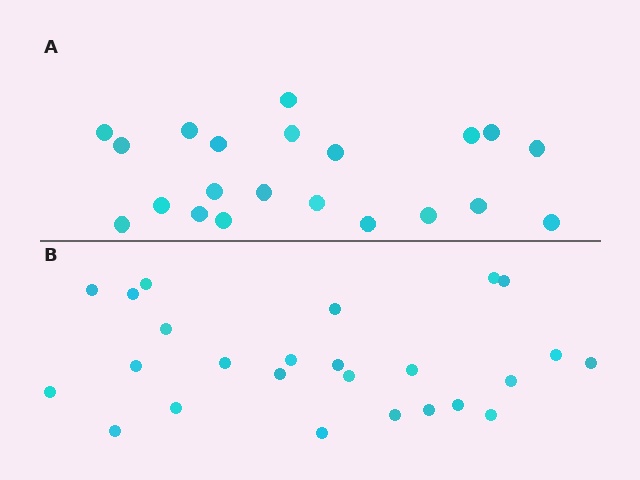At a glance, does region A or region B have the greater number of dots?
Region B (the bottom region) has more dots.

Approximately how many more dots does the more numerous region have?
Region B has about 4 more dots than region A.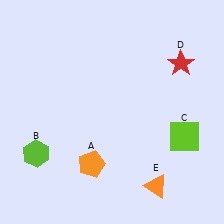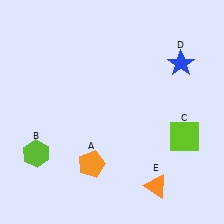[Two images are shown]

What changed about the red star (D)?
In Image 1, D is red. In Image 2, it changed to blue.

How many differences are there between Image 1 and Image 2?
There is 1 difference between the two images.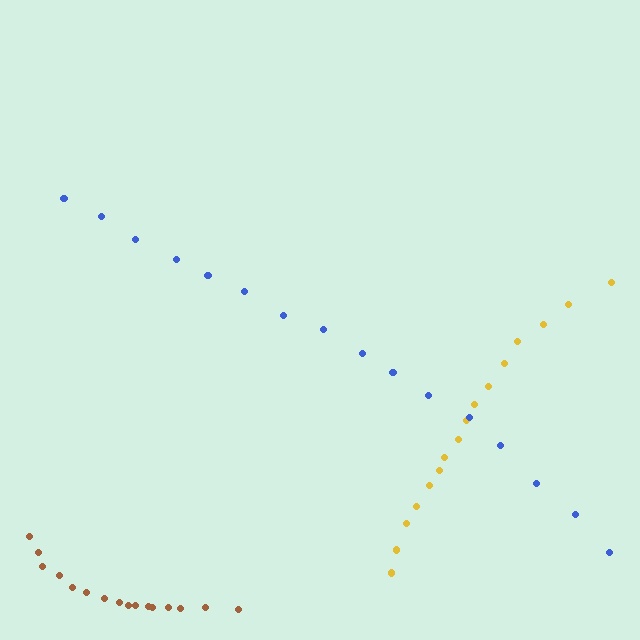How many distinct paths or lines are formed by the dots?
There are 3 distinct paths.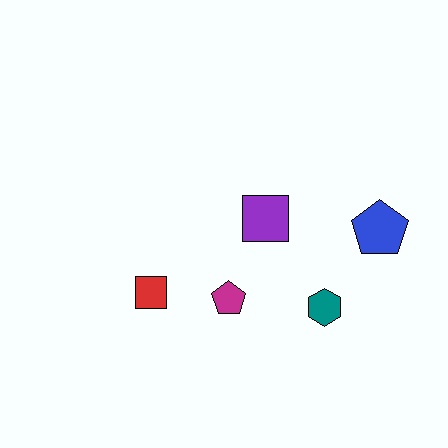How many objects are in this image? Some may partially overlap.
There are 5 objects.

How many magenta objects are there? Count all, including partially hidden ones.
There is 1 magenta object.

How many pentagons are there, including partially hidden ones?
There are 2 pentagons.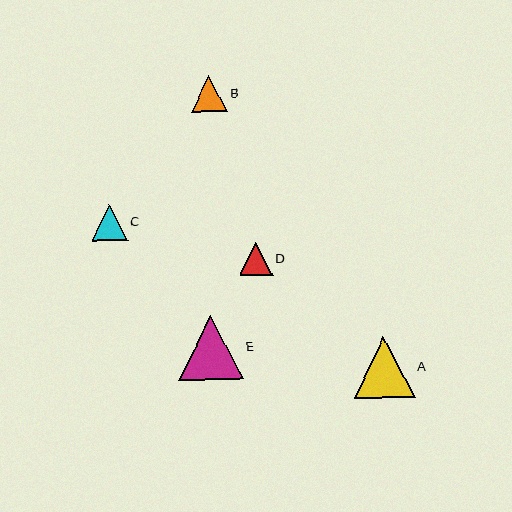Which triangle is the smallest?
Triangle D is the smallest with a size of approximately 32 pixels.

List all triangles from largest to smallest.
From largest to smallest: E, A, B, C, D.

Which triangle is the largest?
Triangle E is the largest with a size of approximately 64 pixels.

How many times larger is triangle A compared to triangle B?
Triangle A is approximately 1.7 times the size of triangle B.